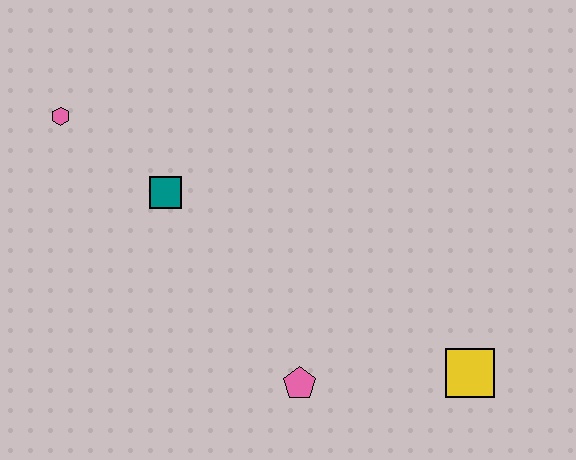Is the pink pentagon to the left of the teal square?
No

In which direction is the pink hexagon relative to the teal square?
The pink hexagon is to the left of the teal square.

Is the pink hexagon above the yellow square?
Yes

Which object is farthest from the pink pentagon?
The pink hexagon is farthest from the pink pentagon.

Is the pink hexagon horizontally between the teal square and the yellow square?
No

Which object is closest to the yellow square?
The pink pentagon is closest to the yellow square.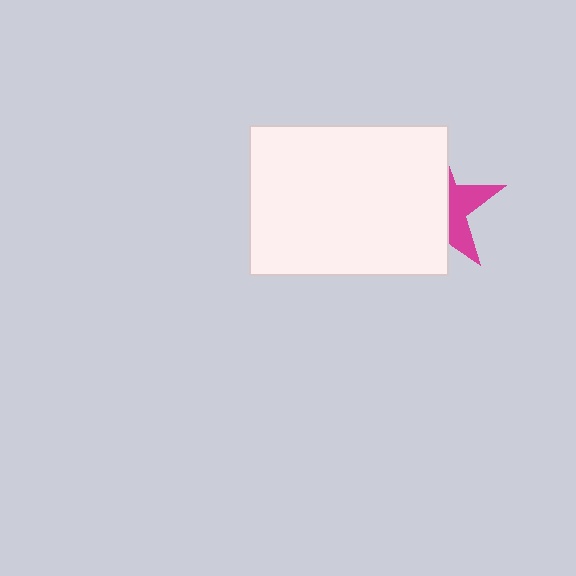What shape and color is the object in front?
The object in front is a white rectangle.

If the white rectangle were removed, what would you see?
You would see the complete magenta star.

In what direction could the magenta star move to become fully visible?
The magenta star could move right. That would shift it out from behind the white rectangle entirely.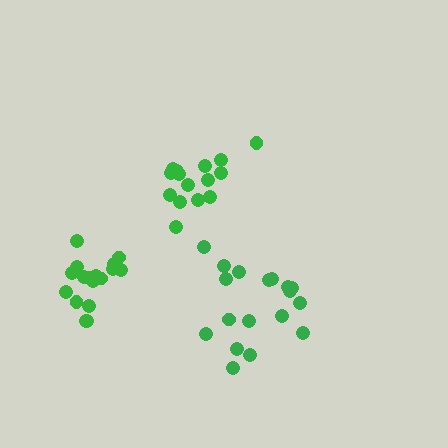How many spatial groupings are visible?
There are 3 spatial groupings.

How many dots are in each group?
Group 1: 18 dots, Group 2: 17 dots, Group 3: 15 dots (50 total).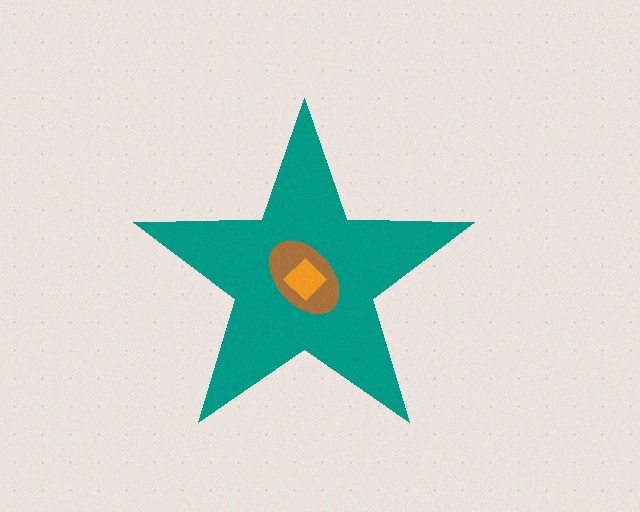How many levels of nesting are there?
3.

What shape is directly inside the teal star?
The brown ellipse.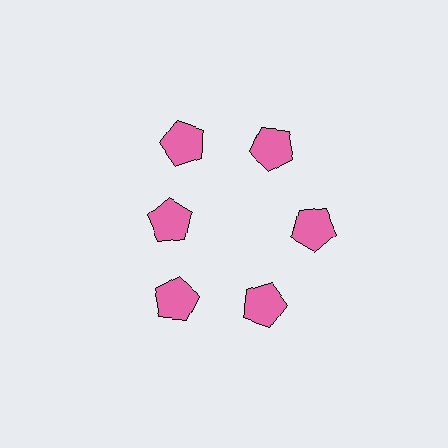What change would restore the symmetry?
The symmetry would be restored by moving it outward, back onto the ring so that all 6 pentagons sit at equal angles and equal distance from the center.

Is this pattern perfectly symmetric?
No. The 6 pink pentagons are arranged in a ring, but one element near the 9 o'clock position is pulled inward toward the center, breaking the 6-fold rotational symmetry.